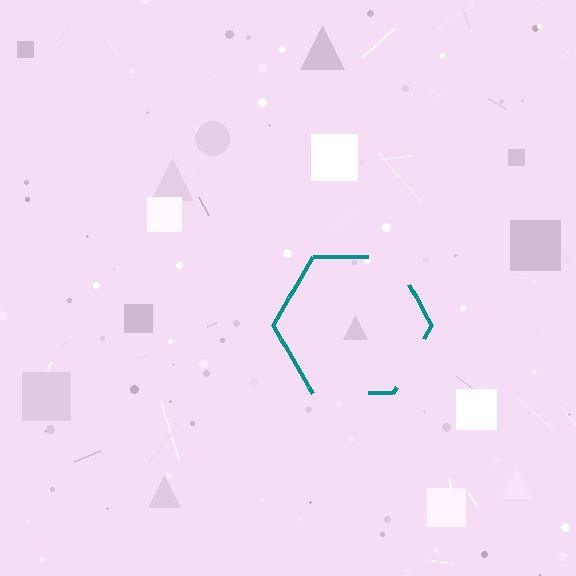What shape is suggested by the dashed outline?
The dashed outline suggests a hexagon.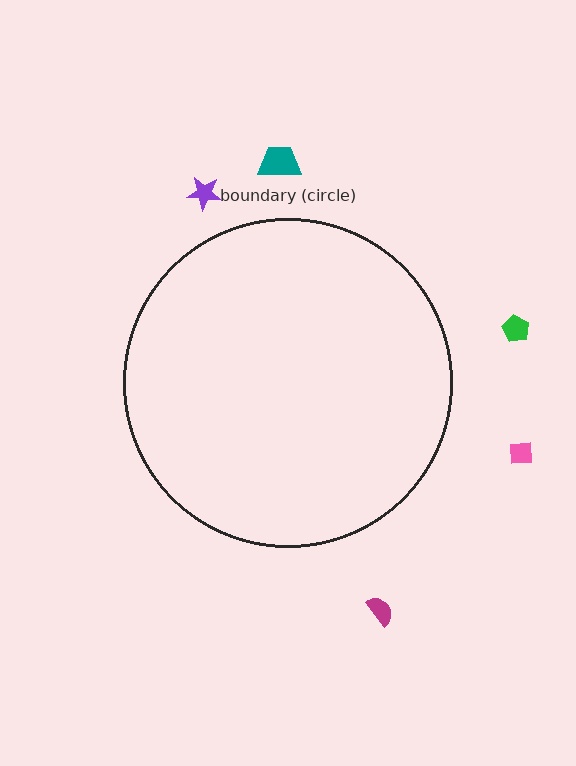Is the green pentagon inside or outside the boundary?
Outside.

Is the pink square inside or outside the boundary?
Outside.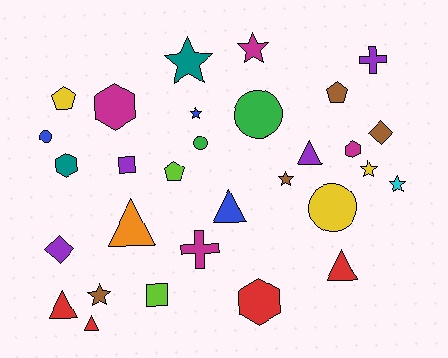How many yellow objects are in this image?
There are 3 yellow objects.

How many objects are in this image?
There are 30 objects.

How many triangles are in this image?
There are 6 triangles.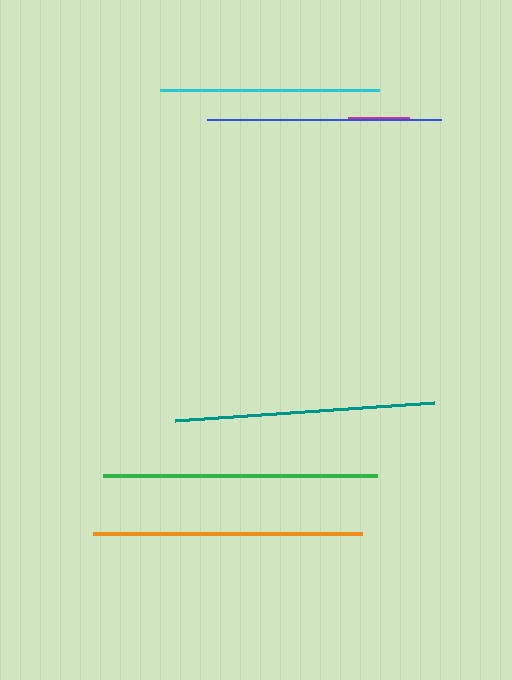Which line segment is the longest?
The green line is the longest at approximately 274 pixels.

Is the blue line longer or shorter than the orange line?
The orange line is longer than the blue line.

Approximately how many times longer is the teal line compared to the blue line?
The teal line is approximately 1.1 times the length of the blue line.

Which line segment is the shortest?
The magenta line is the shortest at approximately 61 pixels.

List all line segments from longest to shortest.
From longest to shortest: green, orange, teal, blue, cyan, magenta.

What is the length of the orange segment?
The orange segment is approximately 269 pixels long.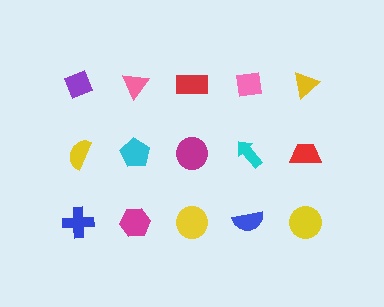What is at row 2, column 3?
A magenta circle.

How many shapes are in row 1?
5 shapes.